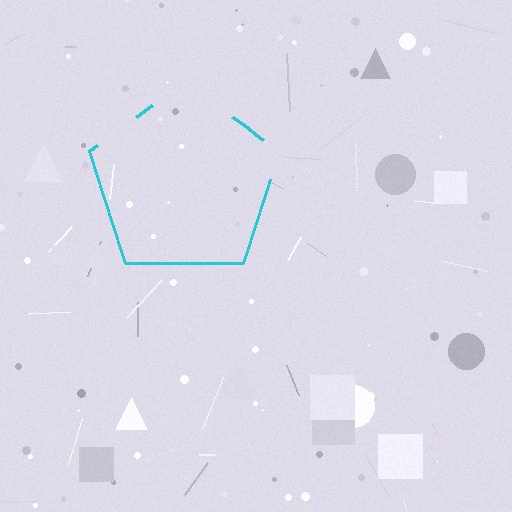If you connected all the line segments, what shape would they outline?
They would outline a pentagon.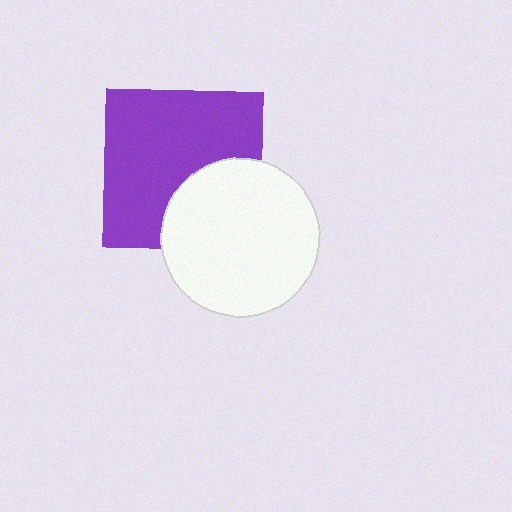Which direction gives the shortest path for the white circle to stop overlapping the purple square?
Moving toward the lower-right gives the shortest separation.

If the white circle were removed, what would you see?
You would see the complete purple square.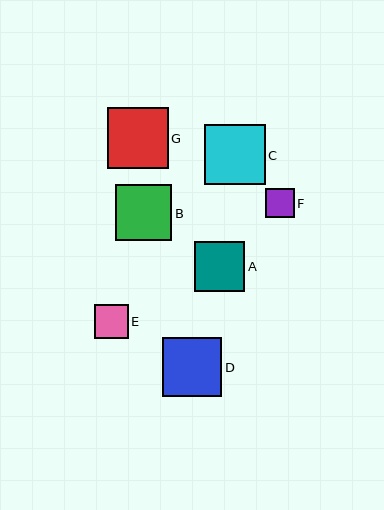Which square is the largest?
Square G is the largest with a size of approximately 61 pixels.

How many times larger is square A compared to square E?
Square A is approximately 1.5 times the size of square E.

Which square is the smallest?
Square F is the smallest with a size of approximately 29 pixels.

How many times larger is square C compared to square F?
Square C is approximately 2.1 times the size of square F.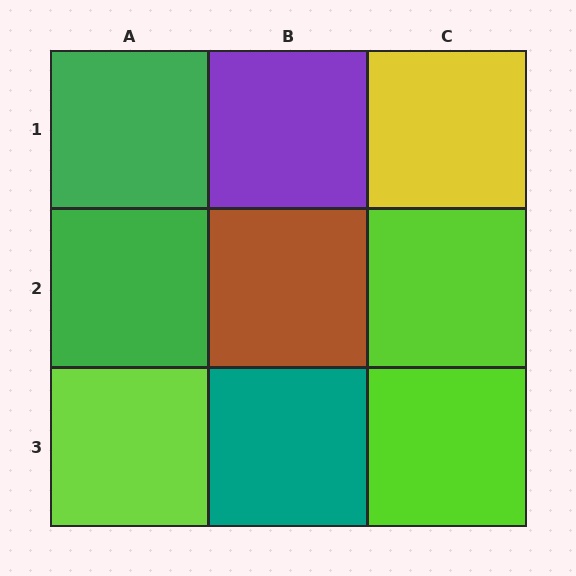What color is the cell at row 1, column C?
Yellow.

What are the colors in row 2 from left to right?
Green, brown, lime.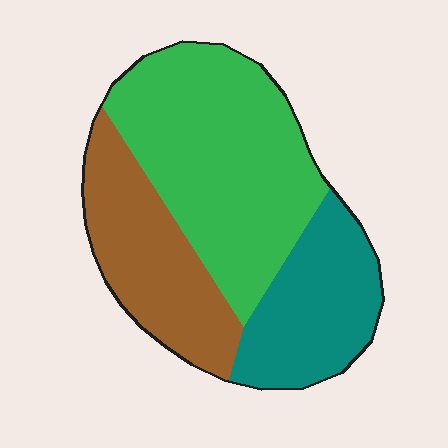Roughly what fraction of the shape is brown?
Brown covers around 25% of the shape.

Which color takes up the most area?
Green, at roughly 50%.